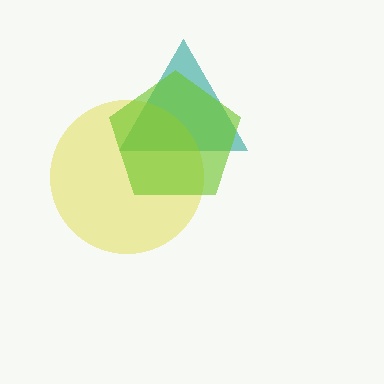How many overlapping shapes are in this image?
There are 3 overlapping shapes in the image.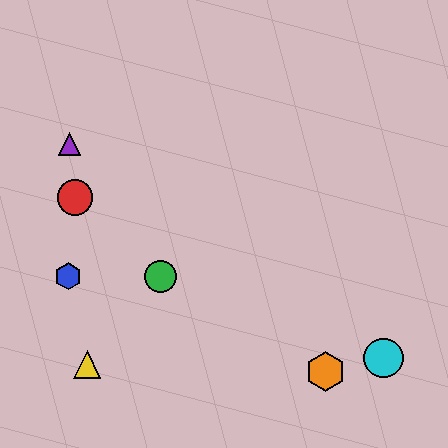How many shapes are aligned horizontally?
2 shapes (the blue hexagon, the green circle) are aligned horizontally.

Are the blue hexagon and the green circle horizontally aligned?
Yes, both are at y≈276.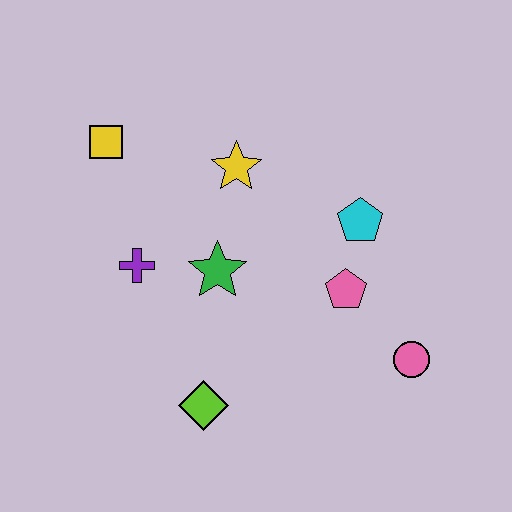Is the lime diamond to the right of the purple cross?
Yes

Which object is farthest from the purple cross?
The pink circle is farthest from the purple cross.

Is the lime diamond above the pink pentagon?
No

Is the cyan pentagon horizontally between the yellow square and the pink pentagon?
No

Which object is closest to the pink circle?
The pink pentagon is closest to the pink circle.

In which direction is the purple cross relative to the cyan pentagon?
The purple cross is to the left of the cyan pentagon.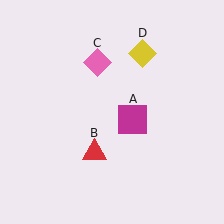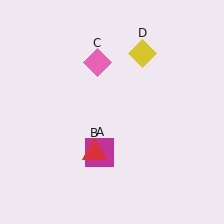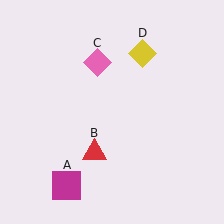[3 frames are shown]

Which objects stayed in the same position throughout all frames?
Red triangle (object B) and pink diamond (object C) and yellow diamond (object D) remained stationary.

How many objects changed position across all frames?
1 object changed position: magenta square (object A).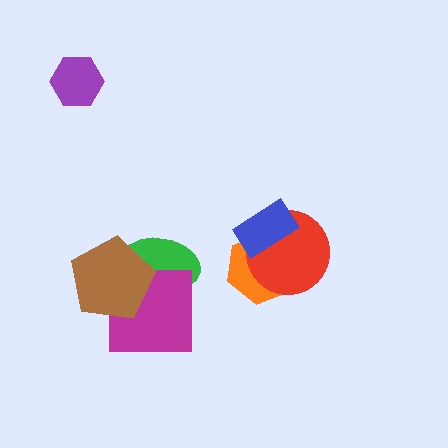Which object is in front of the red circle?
The blue rectangle is in front of the red circle.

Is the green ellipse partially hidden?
Yes, it is partially covered by another shape.